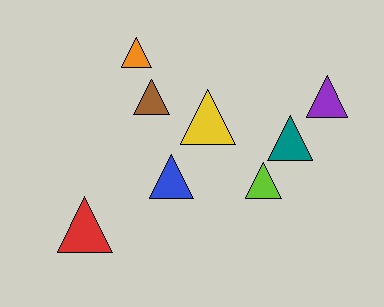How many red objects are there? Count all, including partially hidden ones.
There is 1 red object.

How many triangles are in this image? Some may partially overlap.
There are 8 triangles.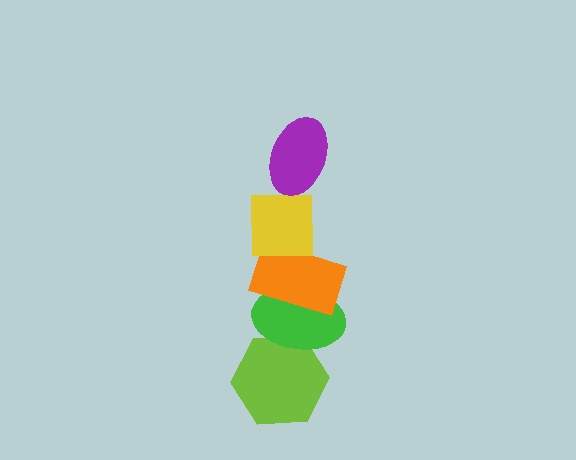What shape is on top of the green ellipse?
The orange rectangle is on top of the green ellipse.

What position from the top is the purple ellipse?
The purple ellipse is 1st from the top.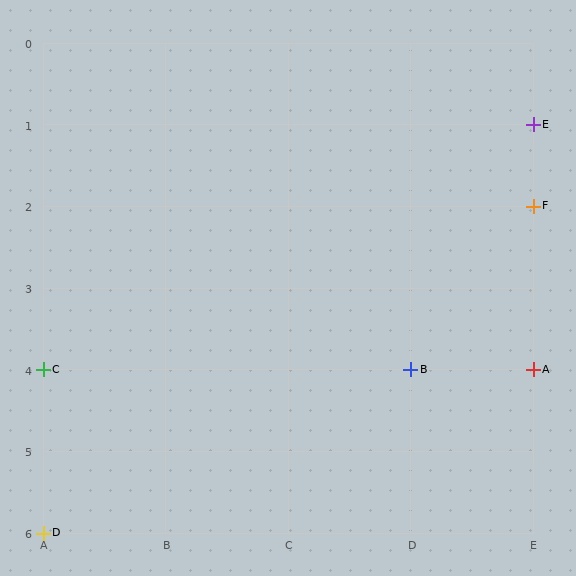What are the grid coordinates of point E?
Point E is at grid coordinates (E, 1).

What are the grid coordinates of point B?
Point B is at grid coordinates (D, 4).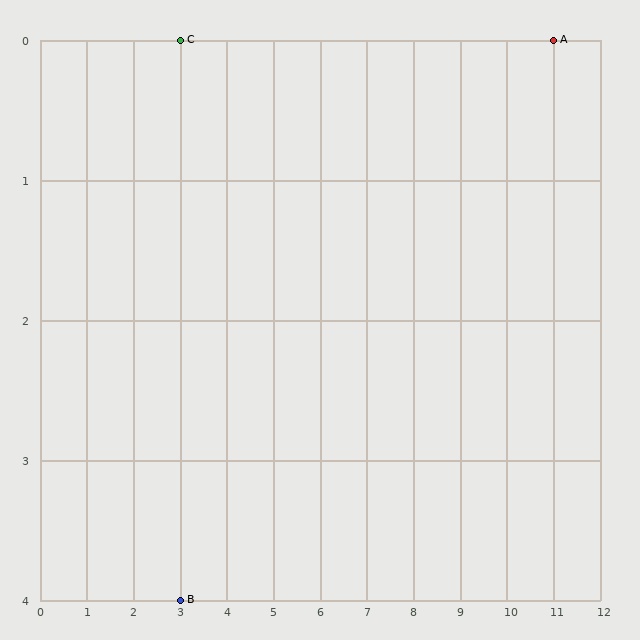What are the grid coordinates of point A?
Point A is at grid coordinates (11, 0).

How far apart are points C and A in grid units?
Points C and A are 8 columns apart.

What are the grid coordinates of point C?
Point C is at grid coordinates (3, 0).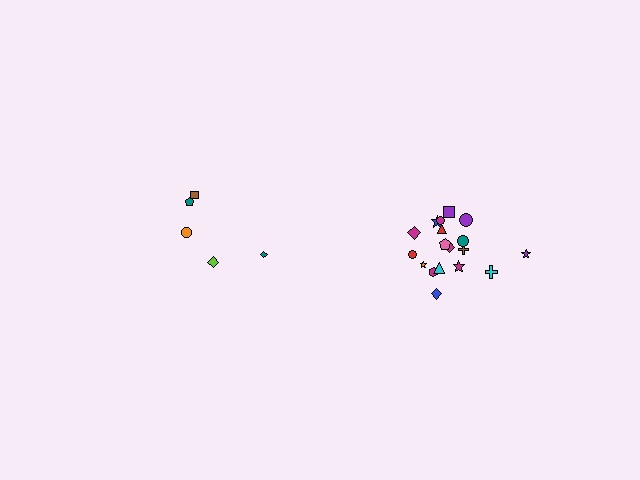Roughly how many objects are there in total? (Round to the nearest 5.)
Roughly 25 objects in total.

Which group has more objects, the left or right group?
The right group.